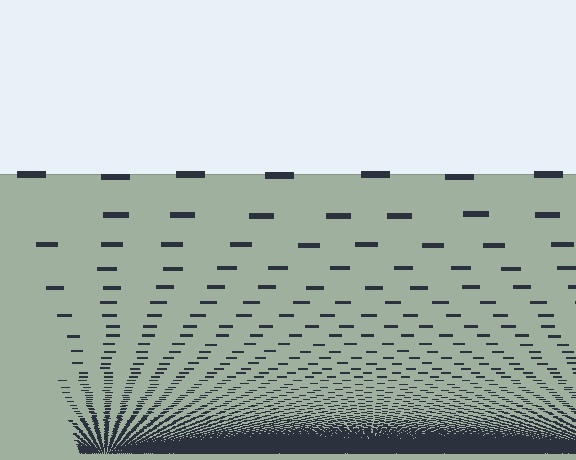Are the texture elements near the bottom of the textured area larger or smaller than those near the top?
Smaller. The gradient is inverted — elements near the bottom are smaller and denser.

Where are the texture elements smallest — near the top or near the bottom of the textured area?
Near the bottom.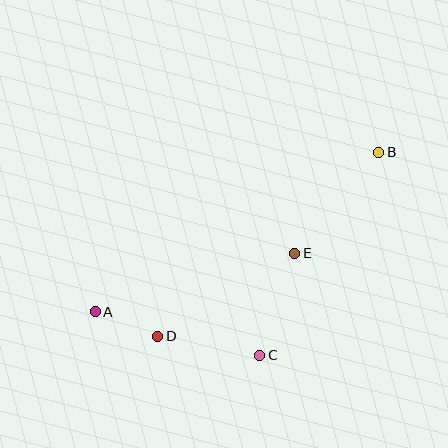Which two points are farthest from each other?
Points A and B are farthest from each other.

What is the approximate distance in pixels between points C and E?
The distance between C and E is approximately 108 pixels.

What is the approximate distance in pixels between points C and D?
The distance between C and D is approximately 104 pixels.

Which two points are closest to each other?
Points A and D are closest to each other.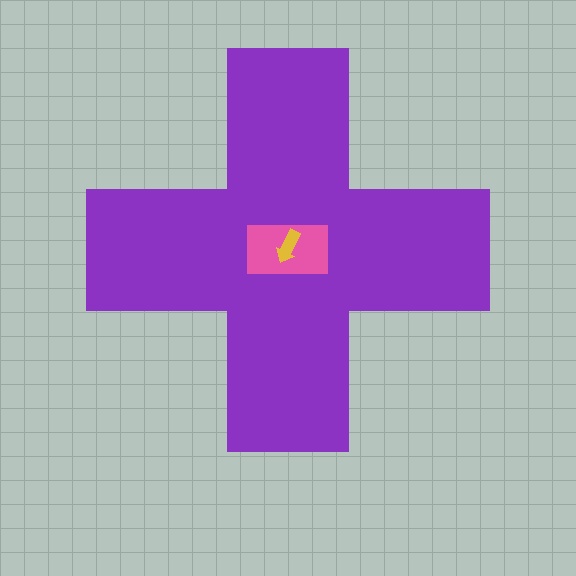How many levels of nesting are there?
3.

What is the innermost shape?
The yellow arrow.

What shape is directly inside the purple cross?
The pink rectangle.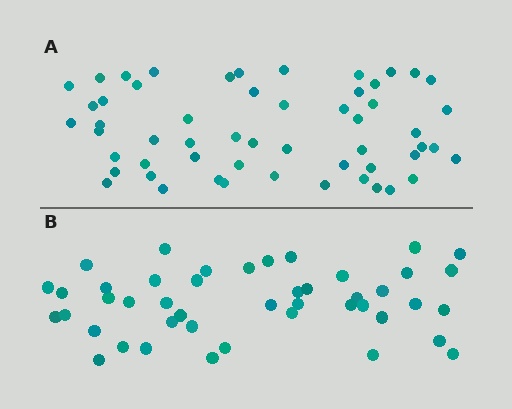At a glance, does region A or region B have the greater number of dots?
Region A (the top region) has more dots.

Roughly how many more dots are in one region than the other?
Region A has roughly 10 or so more dots than region B.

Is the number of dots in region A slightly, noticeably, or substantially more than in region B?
Region A has only slightly more — the two regions are fairly close. The ratio is roughly 1.2 to 1.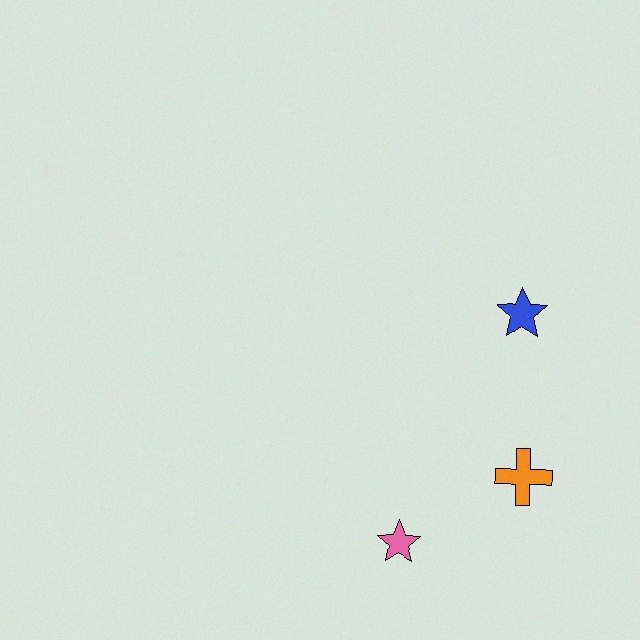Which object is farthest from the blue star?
The pink star is farthest from the blue star.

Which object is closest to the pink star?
The orange cross is closest to the pink star.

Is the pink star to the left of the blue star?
Yes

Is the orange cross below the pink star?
No